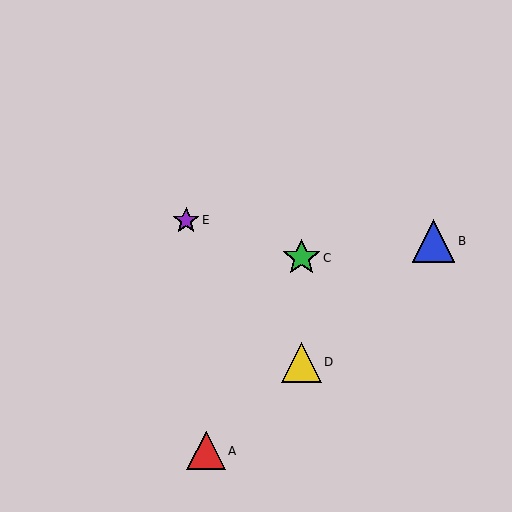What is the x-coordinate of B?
Object B is at x≈433.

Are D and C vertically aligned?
Yes, both are at x≈301.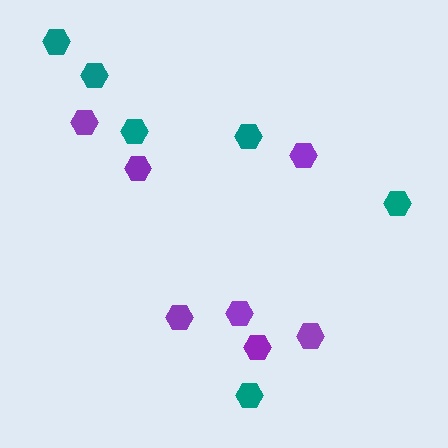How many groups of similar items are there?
There are 2 groups: one group of teal hexagons (6) and one group of purple hexagons (7).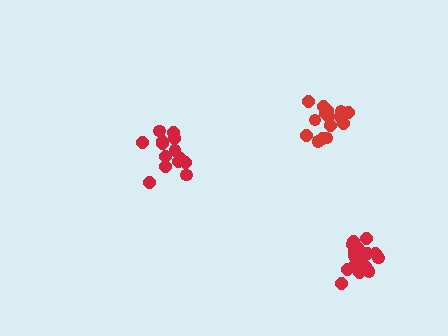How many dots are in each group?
Group 1: 15 dots, Group 2: 18 dots, Group 3: 15 dots (48 total).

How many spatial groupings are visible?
There are 3 spatial groupings.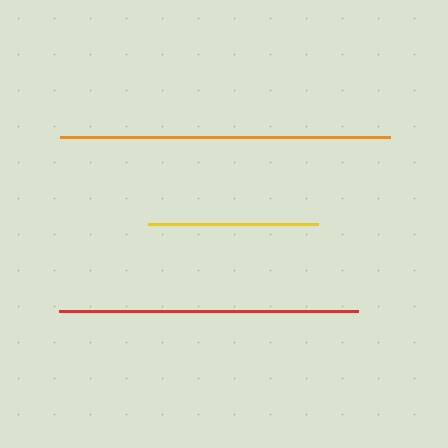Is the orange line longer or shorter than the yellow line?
The orange line is longer than the yellow line.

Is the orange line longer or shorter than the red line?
The orange line is longer than the red line.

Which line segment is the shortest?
The yellow line is the shortest at approximately 170 pixels.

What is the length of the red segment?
The red segment is approximately 300 pixels long.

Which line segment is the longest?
The orange line is the longest at approximately 330 pixels.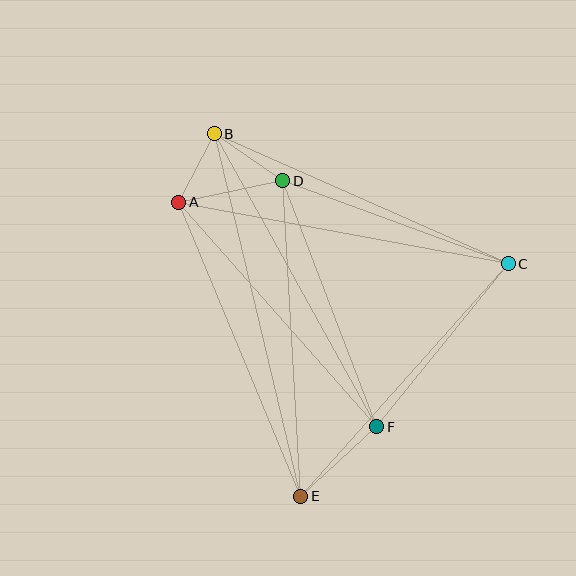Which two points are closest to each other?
Points A and B are closest to each other.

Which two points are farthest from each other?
Points B and E are farthest from each other.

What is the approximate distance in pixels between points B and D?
The distance between B and D is approximately 83 pixels.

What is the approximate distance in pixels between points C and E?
The distance between C and E is approximately 311 pixels.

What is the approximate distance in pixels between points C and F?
The distance between C and F is approximately 209 pixels.